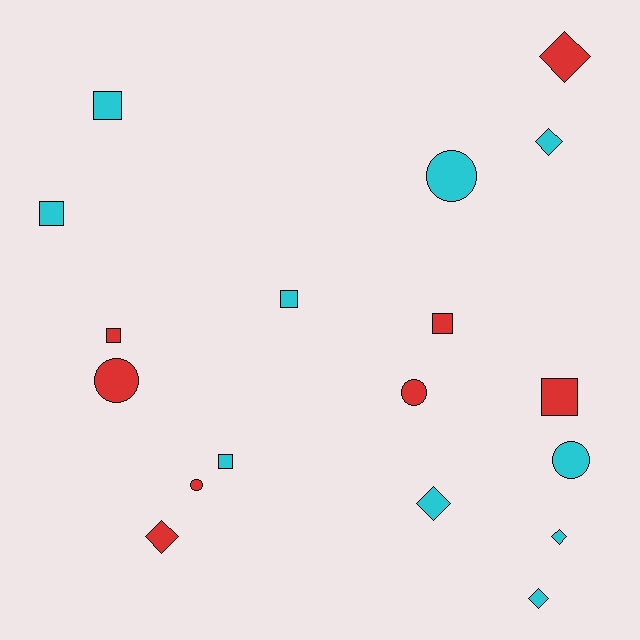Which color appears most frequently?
Cyan, with 10 objects.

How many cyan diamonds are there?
There are 4 cyan diamonds.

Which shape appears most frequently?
Square, with 7 objects.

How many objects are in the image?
There are 18 objects.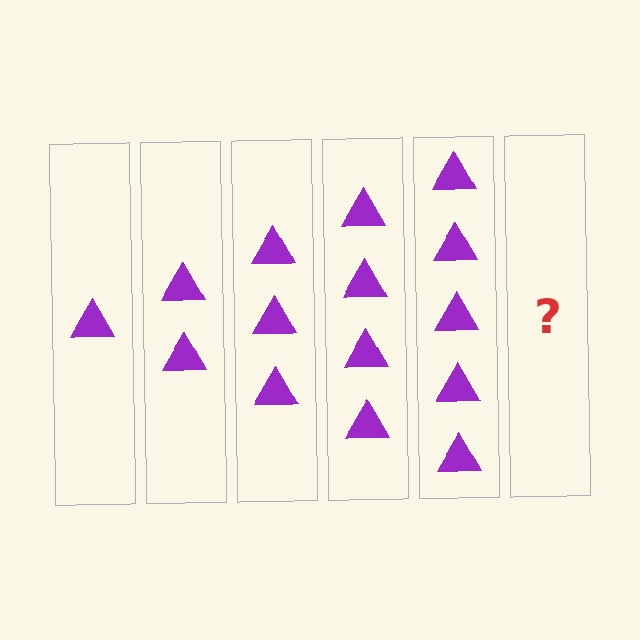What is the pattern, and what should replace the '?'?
The pattern is that each step adds one more triangle. The '?' should be 6 triangles.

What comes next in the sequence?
The next element should be 6 triangles.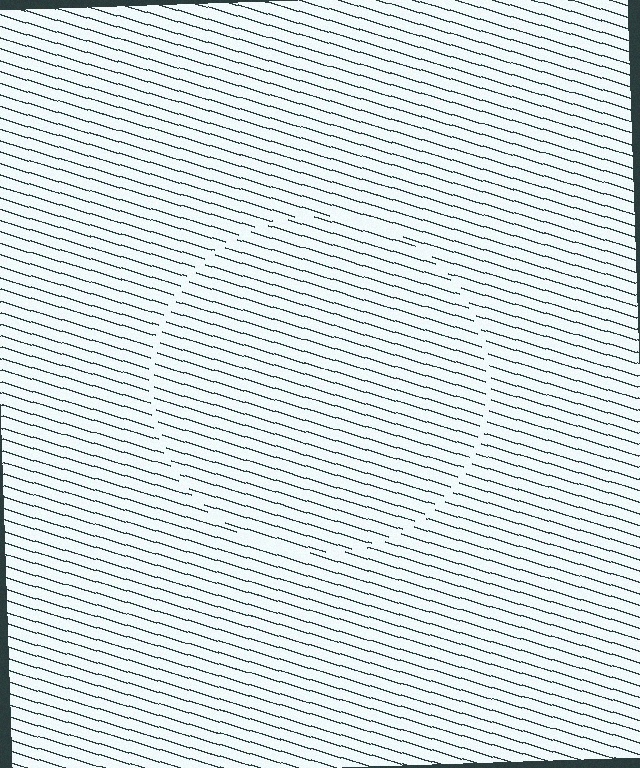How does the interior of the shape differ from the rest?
The interior of the shape contains the same grating, shifted by half a period — the contour is defined by the phase discontinuity where line-ends from the inner and outer gratings abut.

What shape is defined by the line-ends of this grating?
An illusory circle. The interior of the shape contains the same grating, shifted by half a period — the contour is defined by the phase discontinuity where line-ends from the inner and outer gratings abut.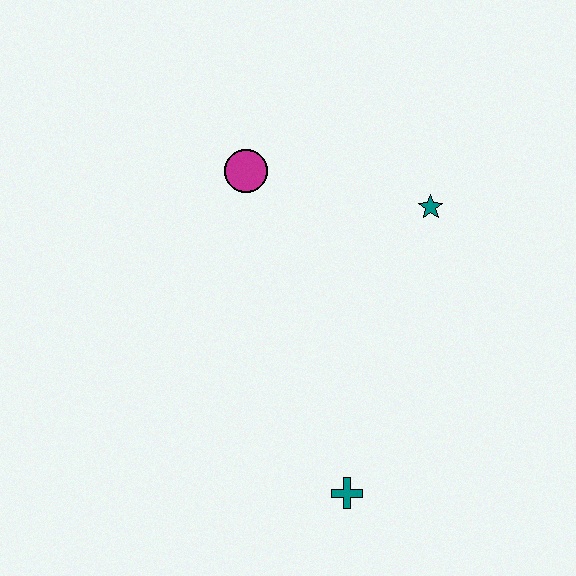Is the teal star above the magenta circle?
No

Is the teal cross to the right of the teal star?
No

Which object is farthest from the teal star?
The teal cross is farthest from the teal star.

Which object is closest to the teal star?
The magenta circle is closest to the teal star.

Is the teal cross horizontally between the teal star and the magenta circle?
Yes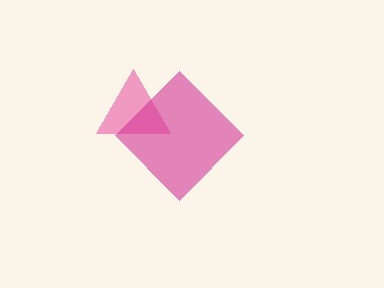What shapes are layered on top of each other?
The layered shapes are: a pink triangle, a magenta diamond.